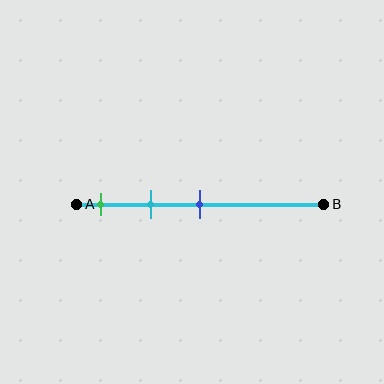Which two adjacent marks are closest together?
The green and cyan marks are the closest adjacent pair.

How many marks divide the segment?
There are 3 marks dividing the segment.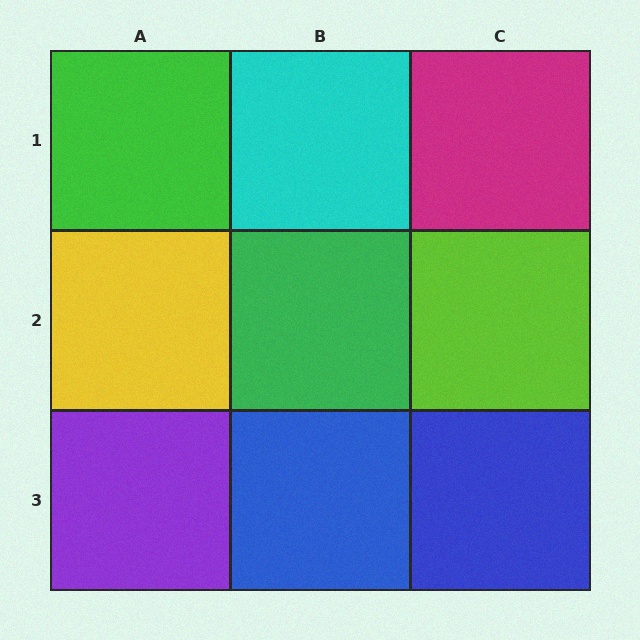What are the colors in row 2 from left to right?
Yellow, green, lime.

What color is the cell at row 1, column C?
Magenta.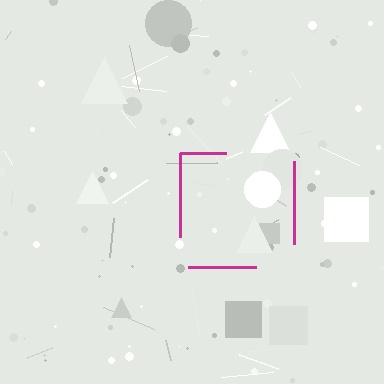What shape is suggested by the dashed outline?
The dashed outline suggests a square.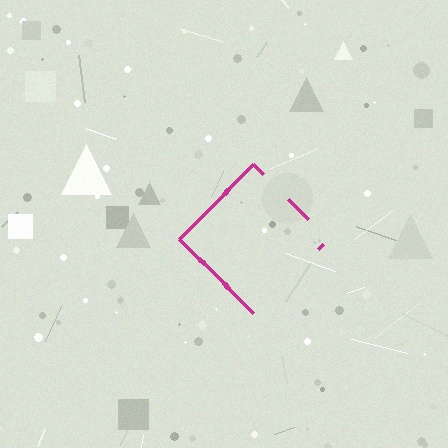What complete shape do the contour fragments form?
The contour fragments form a diamond.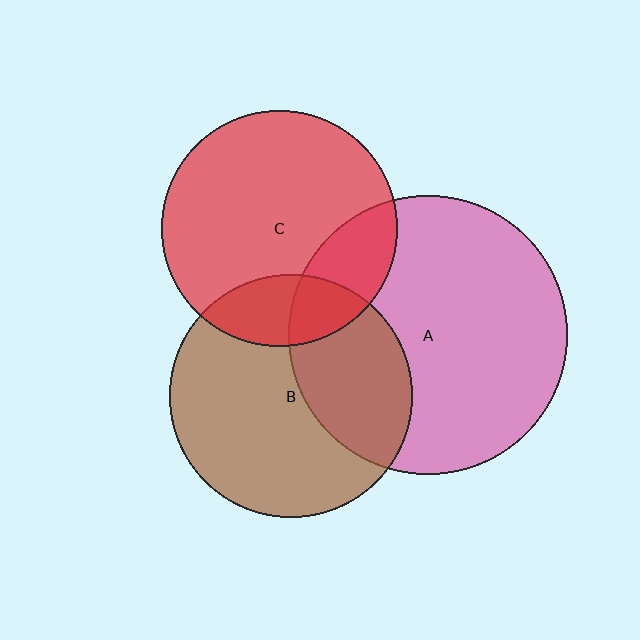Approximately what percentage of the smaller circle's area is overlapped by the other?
Approximately 35%.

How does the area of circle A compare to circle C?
Approximately 1.4 times.